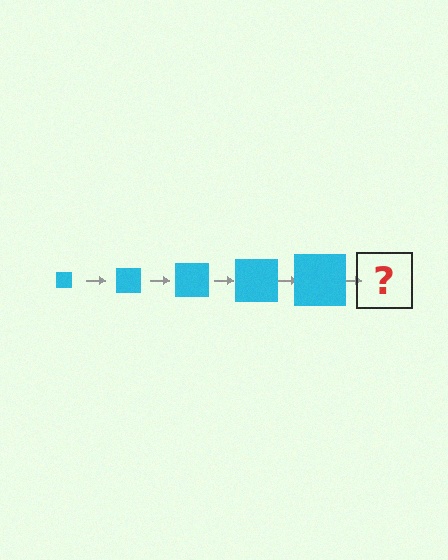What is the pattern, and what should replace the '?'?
The pattern is that the square gets progressively larger each step. The '?' should be a cyan square, larger than the previous one.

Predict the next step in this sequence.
The next step is a cyan square, larger than the previous one.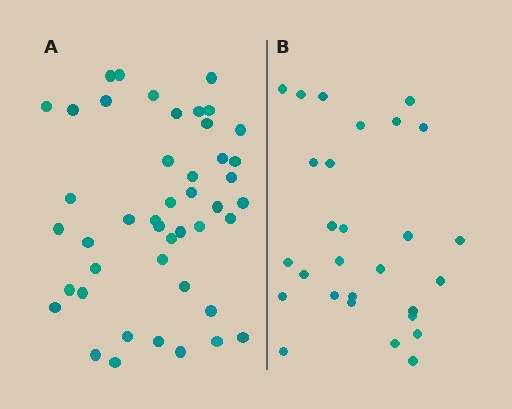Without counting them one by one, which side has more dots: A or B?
Region A (the left region) has more dots.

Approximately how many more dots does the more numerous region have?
Region A has approximately 15 more dots than region B.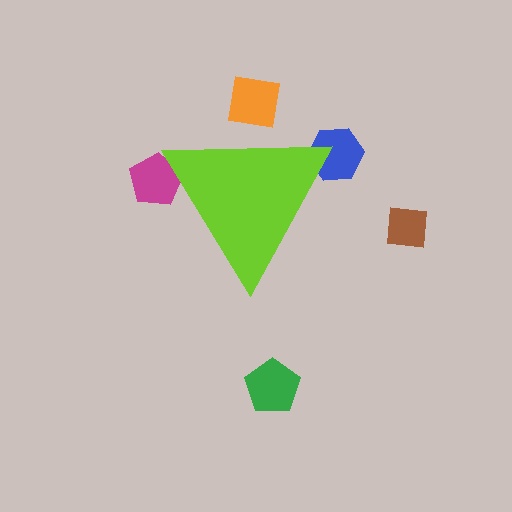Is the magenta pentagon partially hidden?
Yes, the magenta pentagon is partially hidden behind the lime triangle.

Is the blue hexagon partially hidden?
Yes, the blue hexagon is partially hidden behind the lime triangle.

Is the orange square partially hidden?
Yes, the orange square is partially hidden behind the lime triangle.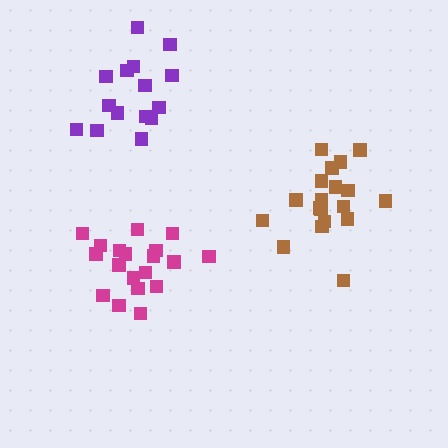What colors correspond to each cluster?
The clusters are colored: purple, brown, magenta.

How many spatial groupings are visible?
There are 3 spatial groupings.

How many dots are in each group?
Group 1: 15 dots, Group 2: 19 dots, Group 3: 20 dots (54 total).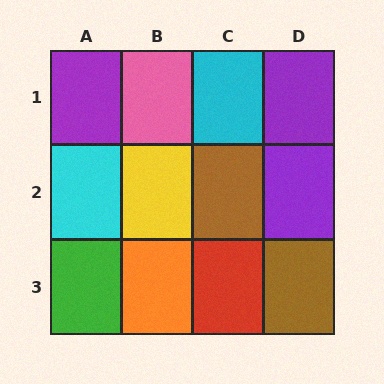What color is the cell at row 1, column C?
Cyan.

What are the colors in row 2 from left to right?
Cyan, yellow, brown, purple.